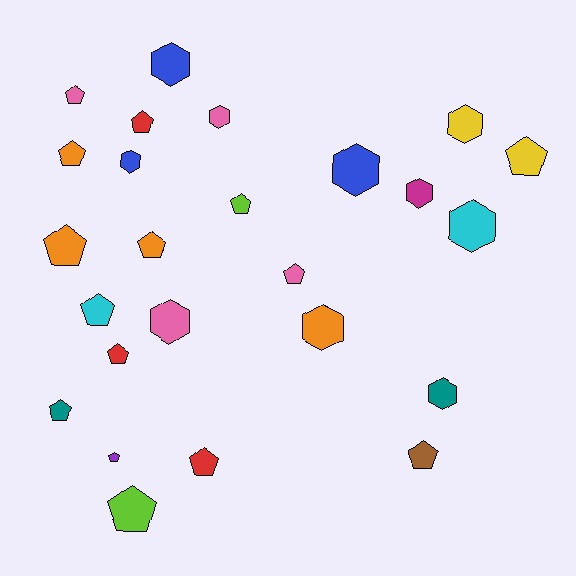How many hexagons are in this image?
There are 10 hexagons.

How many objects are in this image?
There are 25 objects.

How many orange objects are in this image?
There are 4 orange objects.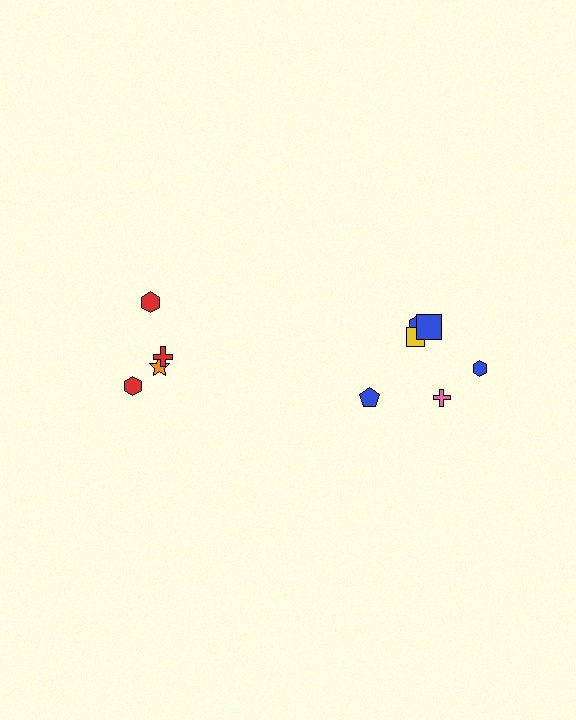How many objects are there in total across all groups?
There are 10 objects.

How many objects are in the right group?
There are 6 objects.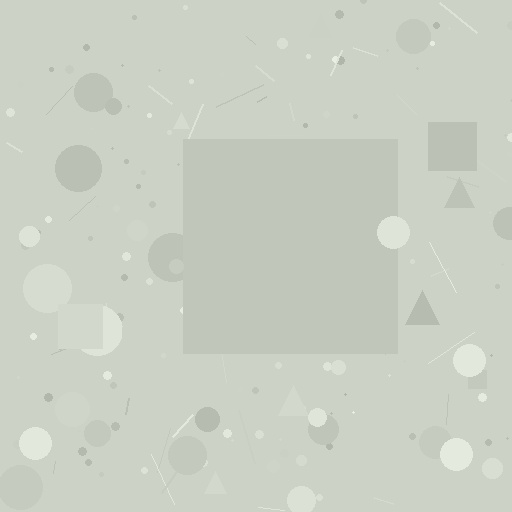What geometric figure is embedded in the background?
A square is embedded in the background.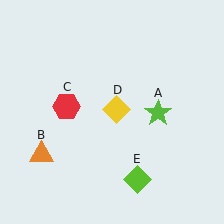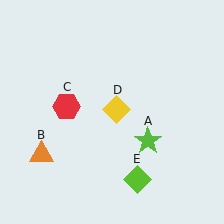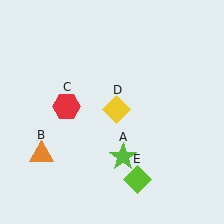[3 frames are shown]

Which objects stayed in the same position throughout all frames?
Orange triangle (object B) and red hexagon (object C) and yellow diamond (object D) and lime diamond (object E) remained stationary.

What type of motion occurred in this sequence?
The lime star (object A) rotated clockwise around the center of the scene.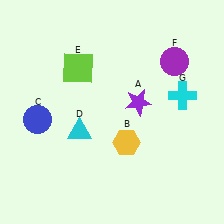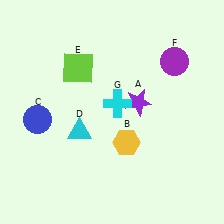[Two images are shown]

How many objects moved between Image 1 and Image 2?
1 object moved between the two images.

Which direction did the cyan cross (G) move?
The cyan cross (G) moved left.